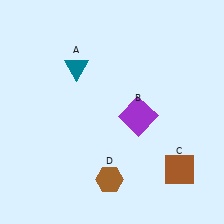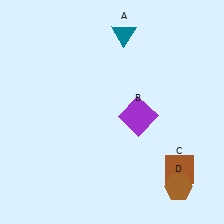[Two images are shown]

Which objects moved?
The objects that moved are: the teal triangle (A), the brown hexagon (D).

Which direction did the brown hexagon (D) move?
The brown hexagon (D) moved right.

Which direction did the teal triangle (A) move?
The teal triangle (A) moved right.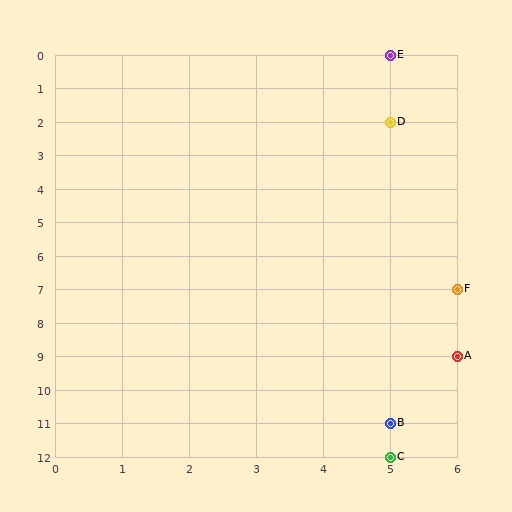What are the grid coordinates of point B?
Point B is at grid coordinates (5, 11).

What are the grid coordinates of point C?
Point C is at grid coordinates (5, 12).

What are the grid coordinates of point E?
Point E is at grid coordinates (5, 0).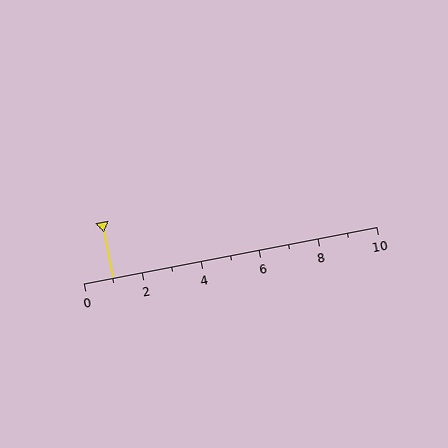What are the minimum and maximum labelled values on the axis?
The axis runs from 0 to 10.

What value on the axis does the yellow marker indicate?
The marker indicates approximately 1.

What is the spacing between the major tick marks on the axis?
The major ticks are spaced 2 apart.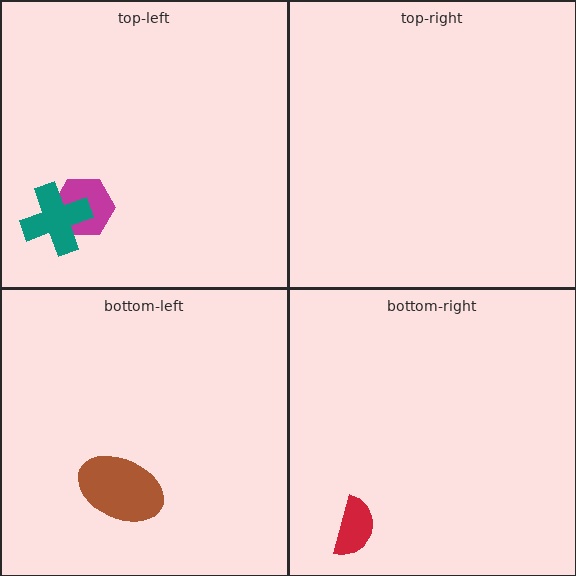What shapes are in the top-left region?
The magenta hexagon, the teal cross.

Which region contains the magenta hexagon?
The top-left region.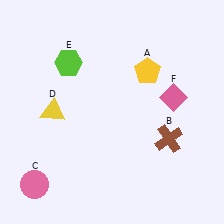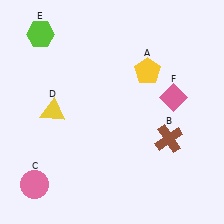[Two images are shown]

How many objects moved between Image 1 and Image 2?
1 object moved between the two images.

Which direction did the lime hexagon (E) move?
The lime hexagon (E) moved up.